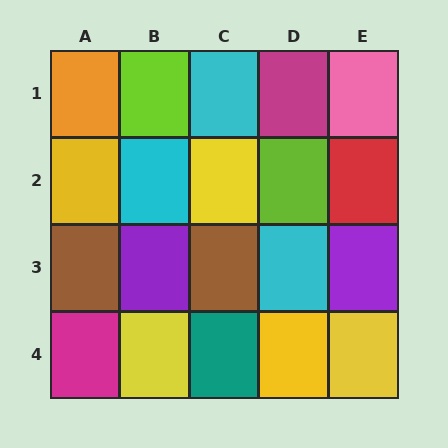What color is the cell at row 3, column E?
Purple.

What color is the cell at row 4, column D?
Yellow.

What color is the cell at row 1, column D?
Magenta.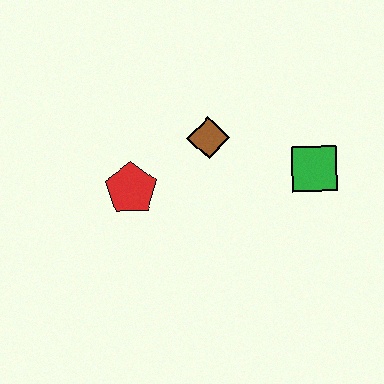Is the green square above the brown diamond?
No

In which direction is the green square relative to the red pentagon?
The green square is to the right of the red pentagon.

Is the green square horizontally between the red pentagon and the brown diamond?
No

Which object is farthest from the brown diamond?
The green square is farthest from the brown diamond.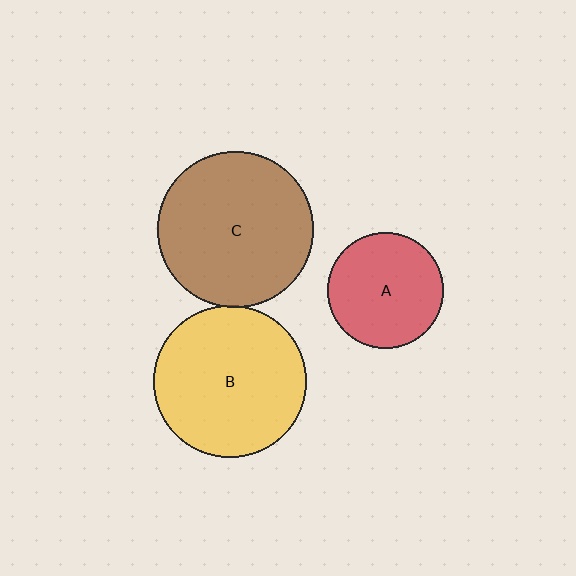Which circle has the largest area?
Circle C (brown).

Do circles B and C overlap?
Yes.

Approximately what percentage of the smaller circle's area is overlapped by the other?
Approximately 5%.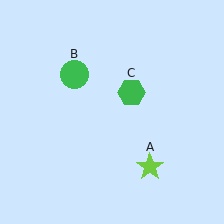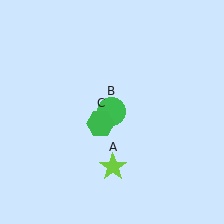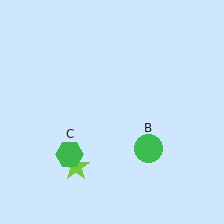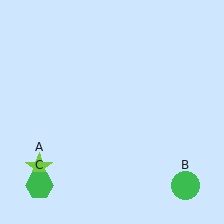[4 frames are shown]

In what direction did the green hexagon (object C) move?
The green hexagon (object C) moved down and to the left.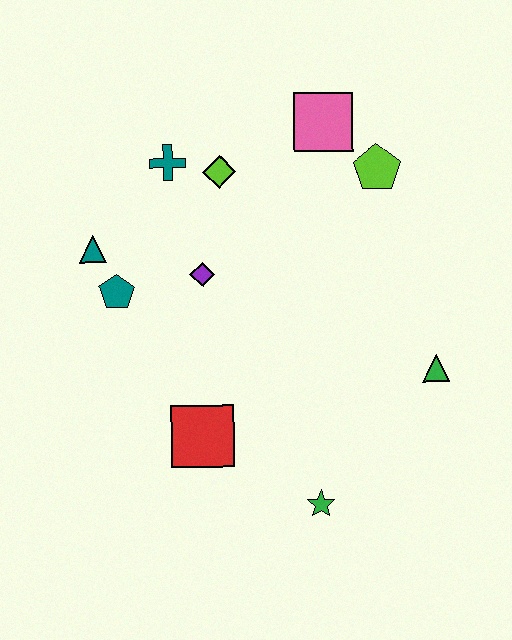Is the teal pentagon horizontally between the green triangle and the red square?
No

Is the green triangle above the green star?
Yes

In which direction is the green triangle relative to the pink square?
The green triangle is below the pink square.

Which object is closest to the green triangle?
The green star is closest to the green triangle.